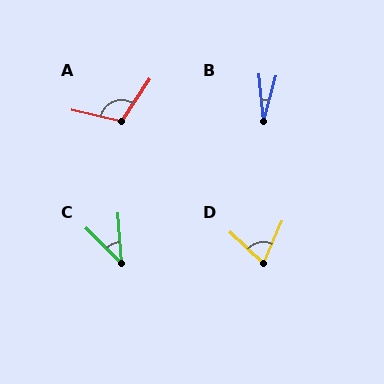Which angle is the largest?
A, at approximately 111 degrees.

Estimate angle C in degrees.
Approximately 40 degrees.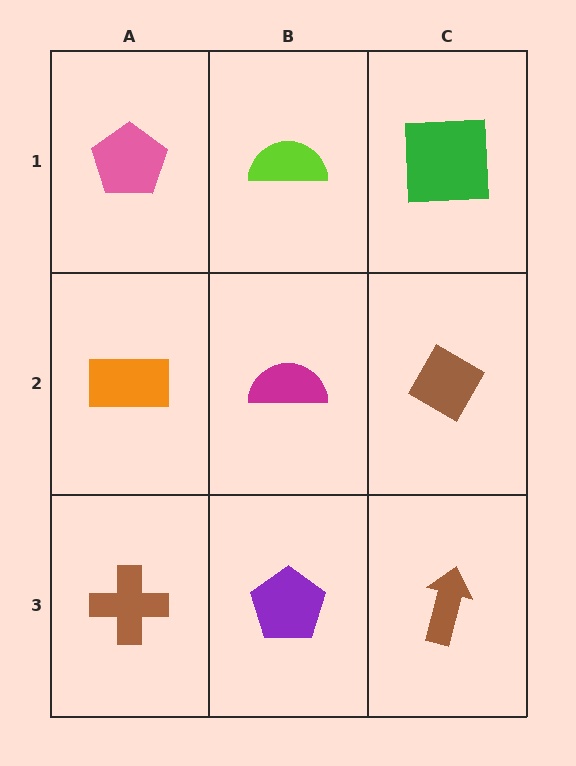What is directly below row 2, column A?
A brown cross.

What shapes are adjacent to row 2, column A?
A pink pentagon (row 1, column A), a brown cross (row 3, column A), a magenta semicircle (row 2, column B).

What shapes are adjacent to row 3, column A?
An orange rectangle (row 2, column A), a purple pentagon (row 3, column B).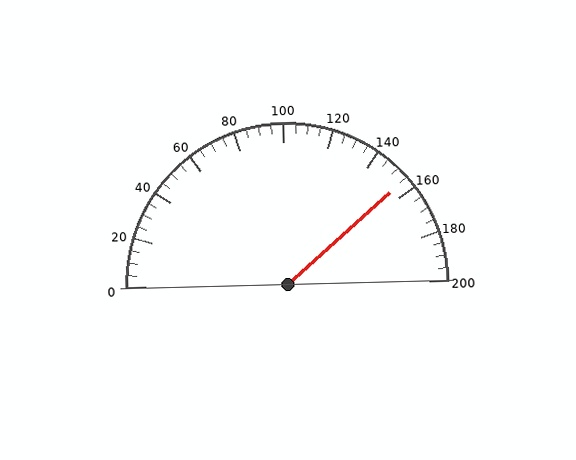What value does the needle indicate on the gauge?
The needle indicates approximately 155.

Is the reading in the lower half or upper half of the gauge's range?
The reading is in the upper half of the range (0 to 200).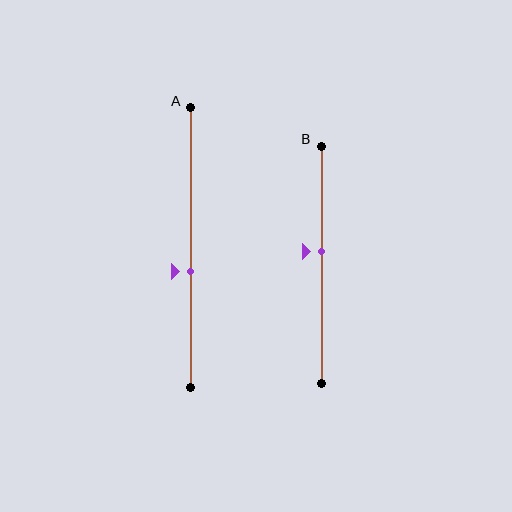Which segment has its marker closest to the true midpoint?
Segment B has its marker closest to the true midpoint.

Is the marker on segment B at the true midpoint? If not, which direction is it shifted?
No, the marker on segment B is shifted upward by about 6% of the segment length.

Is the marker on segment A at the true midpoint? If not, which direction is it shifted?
No, the marker on segment A is shifted downward by about 8% of the segment length.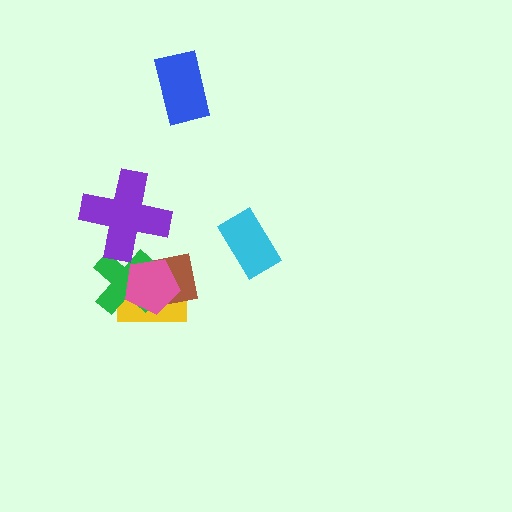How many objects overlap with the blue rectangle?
0 objects overlap with the blue rectangle.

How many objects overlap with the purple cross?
1 object overlaps with the purple cross.